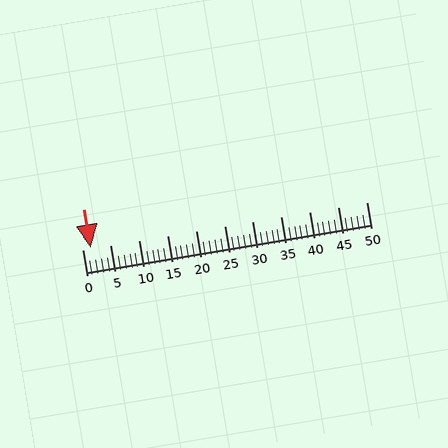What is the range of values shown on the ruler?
The ruler shows values from 0 to 50.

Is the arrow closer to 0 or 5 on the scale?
The arrow is closer to 0.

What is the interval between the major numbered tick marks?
The major tick marks are spaced 5 units apart.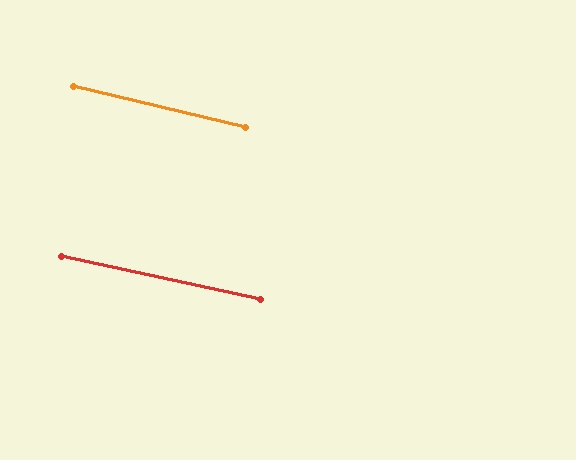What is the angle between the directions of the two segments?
Approximately 1 degree.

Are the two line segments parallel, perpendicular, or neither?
Parallel — their directions differ by only 0.9°.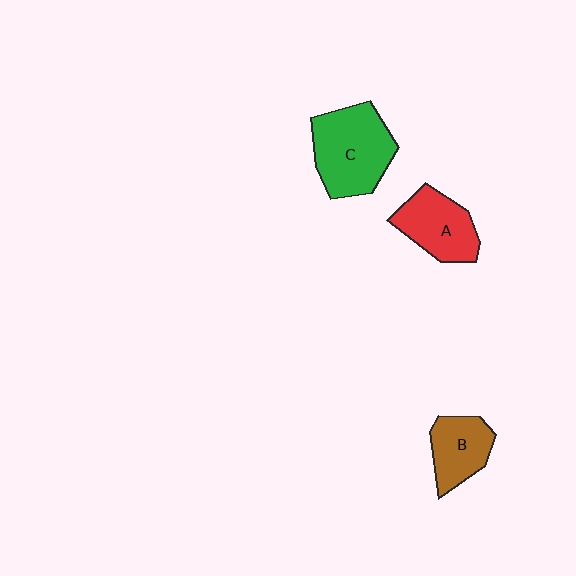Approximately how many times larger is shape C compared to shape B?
Approximately 1.7 times.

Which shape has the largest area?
Shape C (green).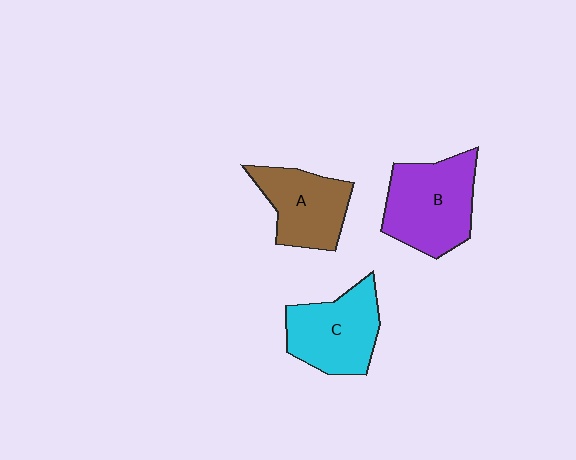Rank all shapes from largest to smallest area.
From largest to smallest: B (purple), C (cyan), A (brown).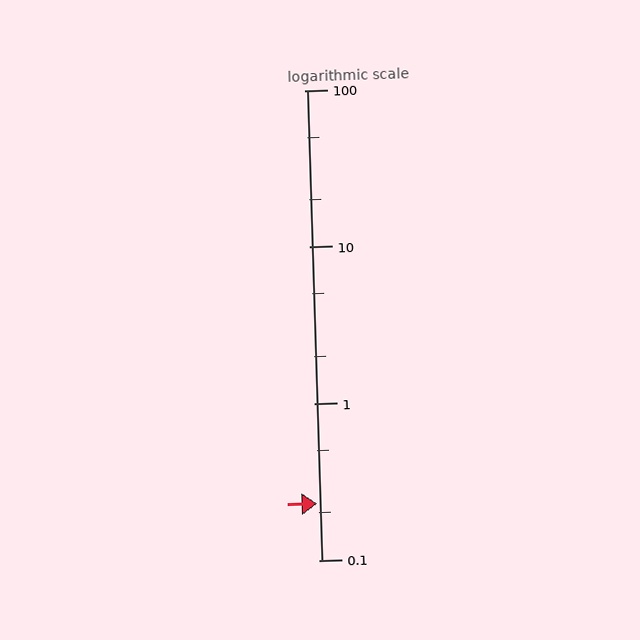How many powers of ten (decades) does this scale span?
The scale spans 3 decades, from 0.1 to 100.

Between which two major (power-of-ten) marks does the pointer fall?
The pointer is between 0.1 and 1.